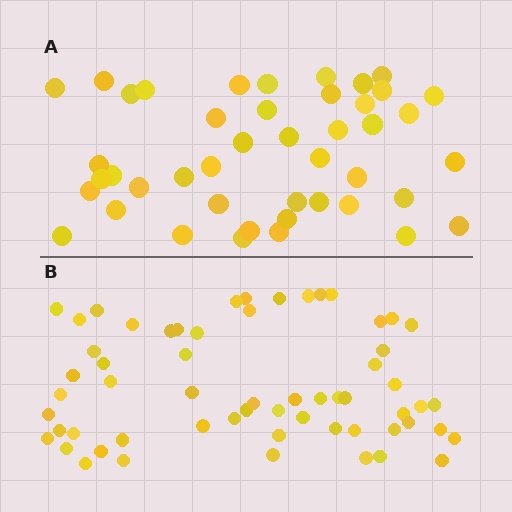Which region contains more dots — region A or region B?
Region B (the bottom region) has more dots.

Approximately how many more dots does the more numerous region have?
Region B has approximately 15 more dots than region A.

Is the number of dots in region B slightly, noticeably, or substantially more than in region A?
Region B has noticeably more, but not dramatically so. The ratio is roughly 1.4 to 1.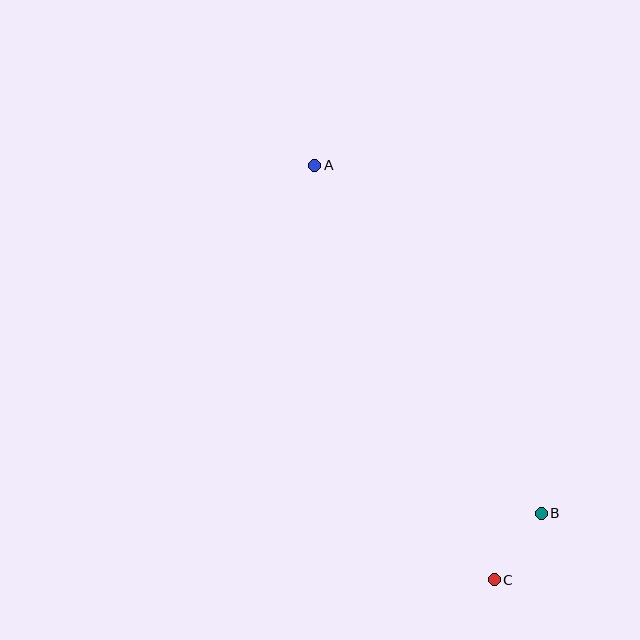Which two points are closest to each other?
Points B and C are closest to each other.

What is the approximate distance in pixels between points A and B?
The distance between A and B is approximately 415 pixels.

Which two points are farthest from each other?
Points A and C are farthest from each other.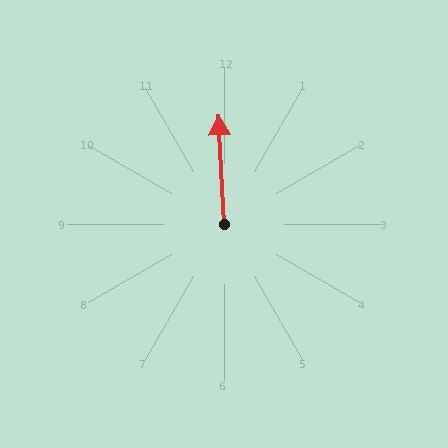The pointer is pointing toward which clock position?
Roughly 12 o'clock.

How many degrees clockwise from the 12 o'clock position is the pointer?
Approximately 357 degrees.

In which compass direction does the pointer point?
North.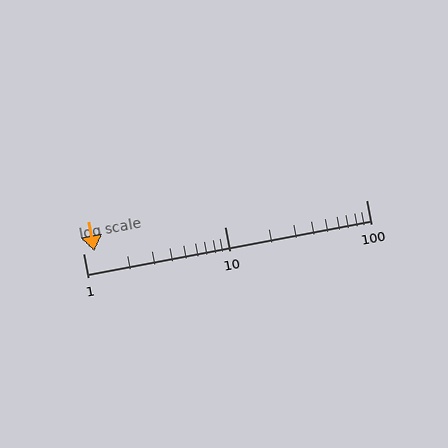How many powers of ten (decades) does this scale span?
The scale spans 2 decades, from 1 to 100.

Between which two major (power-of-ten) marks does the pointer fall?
The pointer is between 1 and 10.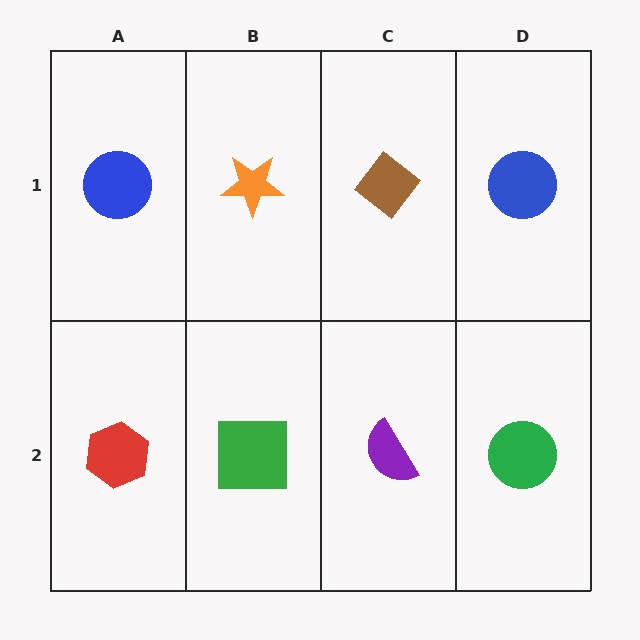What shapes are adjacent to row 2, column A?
A blue circle (row 1, column A), a green square (row 2, column B).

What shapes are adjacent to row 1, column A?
A red hexagon (row 2, column A), an orange star (row 1, column B).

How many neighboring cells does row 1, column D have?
2.